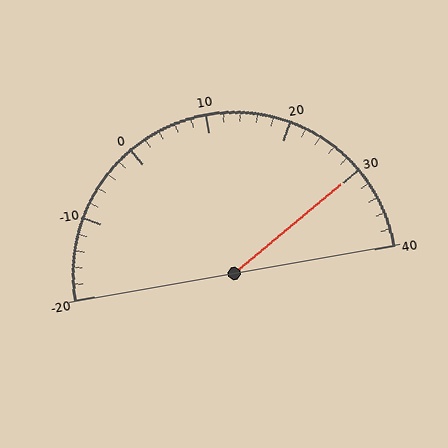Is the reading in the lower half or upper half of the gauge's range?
The reading is in the upper half of the range (-20 to 40).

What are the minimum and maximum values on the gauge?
The gauge ranges from -20 to 40.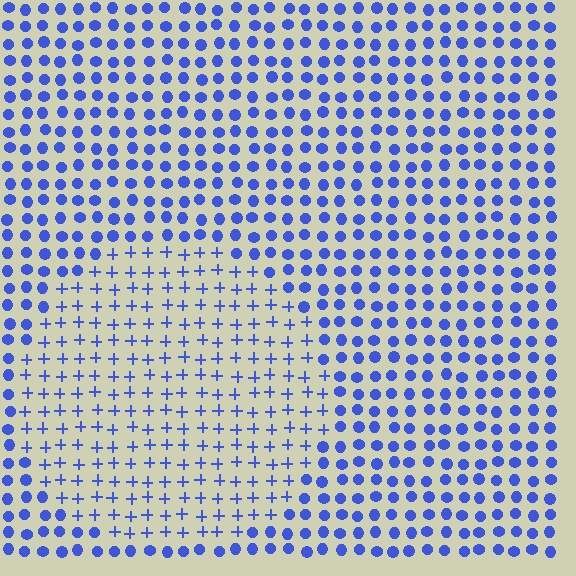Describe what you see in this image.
The image is filled with small blue elements arranged in a uniform grid. A circle-shaped region contains plus signs, while the surrounding area contains circles. The boundary is defined purely by the change in element shape.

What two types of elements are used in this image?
The image uses plus signs inside the circle region and circles outside it.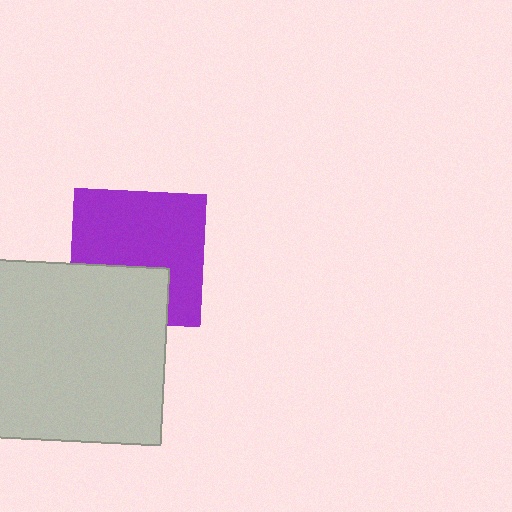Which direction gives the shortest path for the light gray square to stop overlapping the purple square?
Moving down gives the shortest separation.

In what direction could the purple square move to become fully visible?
The purple square could move up. That would shift it out from behind the light gray square entirely.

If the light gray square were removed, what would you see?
You would see the complete purple square.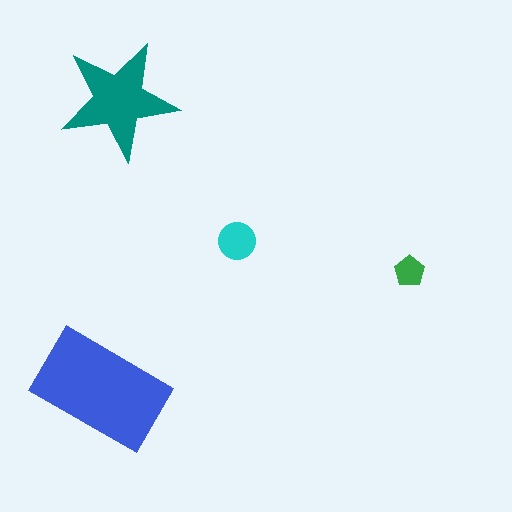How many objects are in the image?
There are 4 objects in the image.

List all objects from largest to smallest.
The blue rectangle, the teal star, the cyan circle, the green pentagon.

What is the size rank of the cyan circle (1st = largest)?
3rd.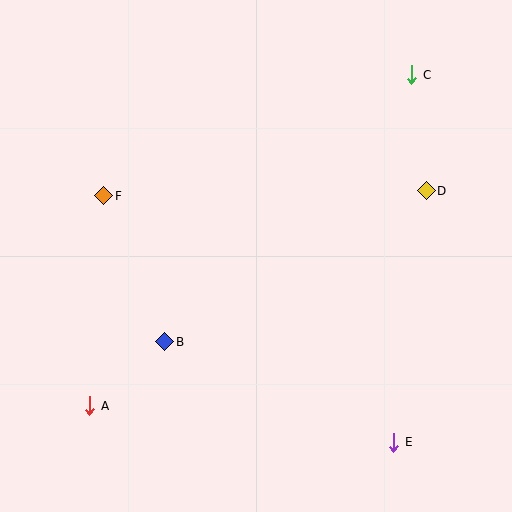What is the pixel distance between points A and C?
The distance between A and C is 462 pixels.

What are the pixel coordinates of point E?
Point E is at (394, 442).